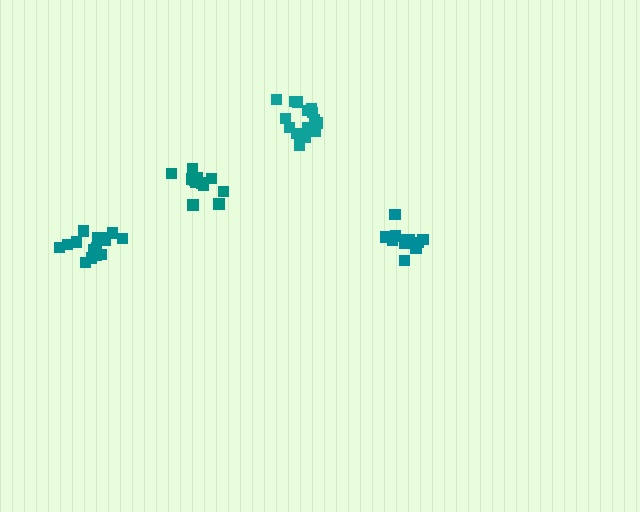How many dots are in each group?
Group 1: 16 dots, Group 2: 13 dots, Group 3: 13 dots, Group 4: 15 dots (57 total).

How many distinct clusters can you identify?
There are 4 distinct clusters.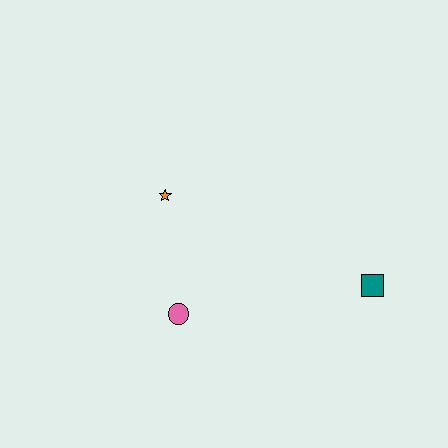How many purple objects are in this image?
There are no purple objects.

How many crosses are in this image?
There are no crosses.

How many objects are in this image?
There are 3 objects.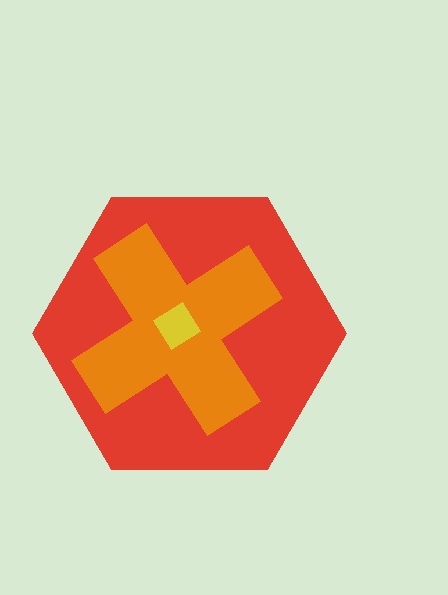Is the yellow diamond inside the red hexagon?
Yes.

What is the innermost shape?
The yellow diamond.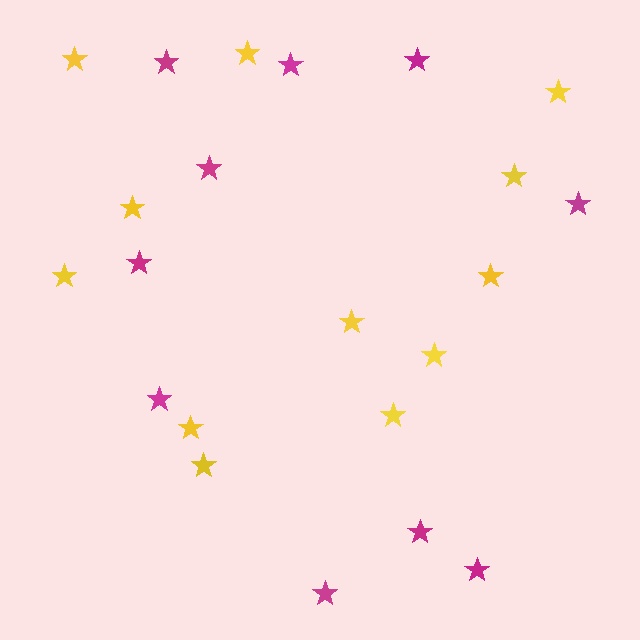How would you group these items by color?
There are 2 groups: one group of yellow stars (12) and one group of magenta stars (10).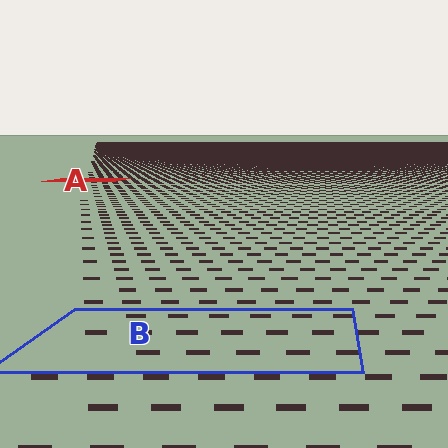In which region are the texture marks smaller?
The texture marks are smaller in region A, because it is farther away.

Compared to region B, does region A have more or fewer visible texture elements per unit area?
Region A has more texture elements per unit area — they are packed more densely because it is farther away.